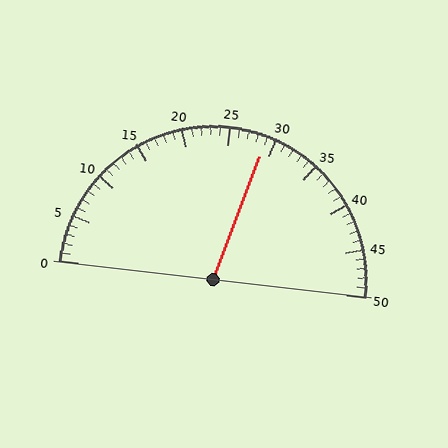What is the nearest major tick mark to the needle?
The nearest major tick mark is 30.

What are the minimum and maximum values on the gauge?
The gauge ranges from 0 to 50.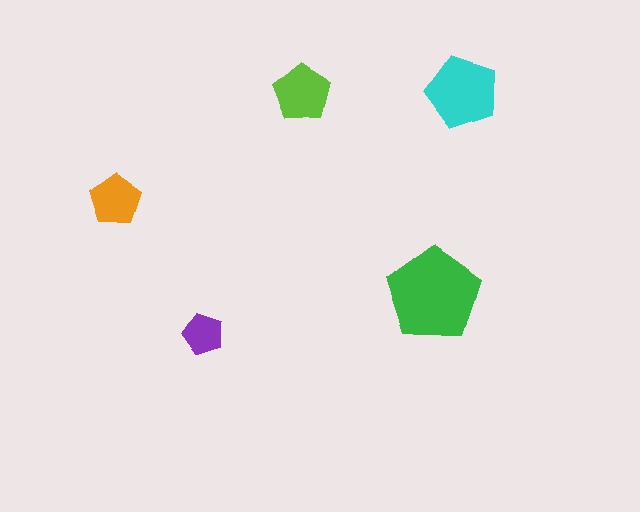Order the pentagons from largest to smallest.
the green one, the cyan one, the lime one, the orange one, the purple one.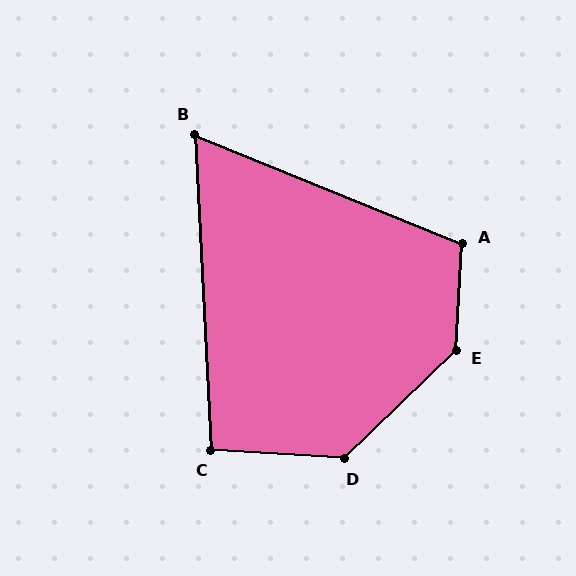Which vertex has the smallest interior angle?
B, at approximately 65 degrees.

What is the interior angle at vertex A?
Approximately 109 degrees (obtuse).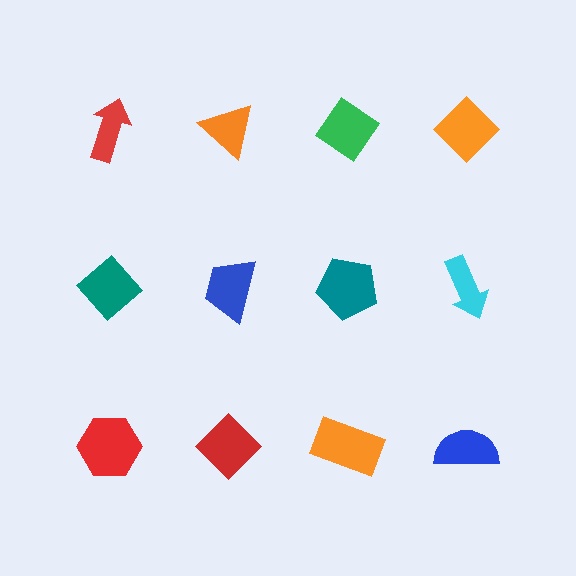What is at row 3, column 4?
A blue semicircle.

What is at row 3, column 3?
An orange rectangle.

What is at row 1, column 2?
An orange triangle.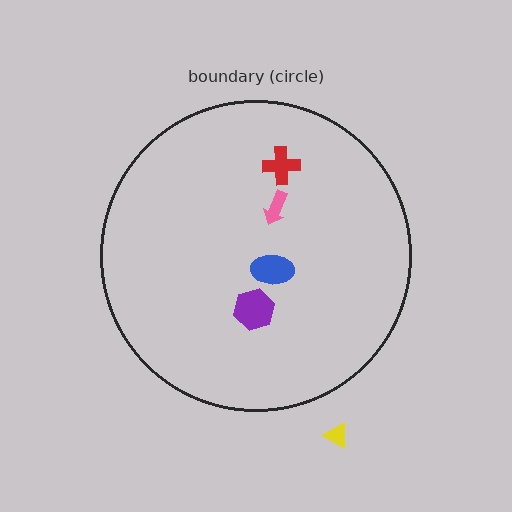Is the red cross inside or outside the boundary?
Inside.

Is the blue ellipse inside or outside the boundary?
Inside.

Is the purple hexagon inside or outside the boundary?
Inside.